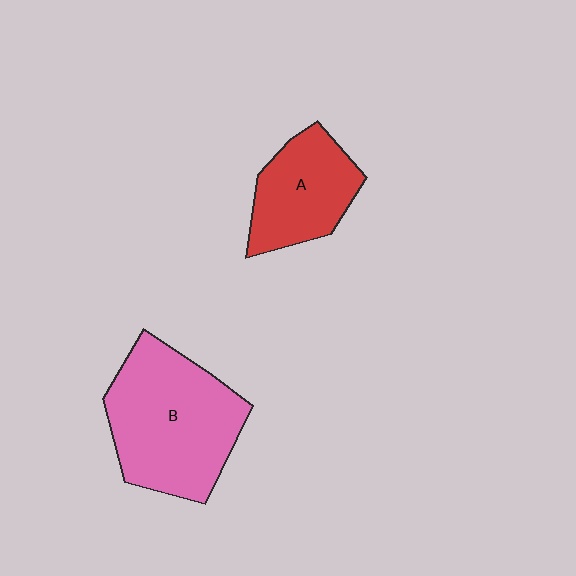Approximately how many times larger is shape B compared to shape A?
Approximately 1.7 times.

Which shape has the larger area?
Shape B (pink).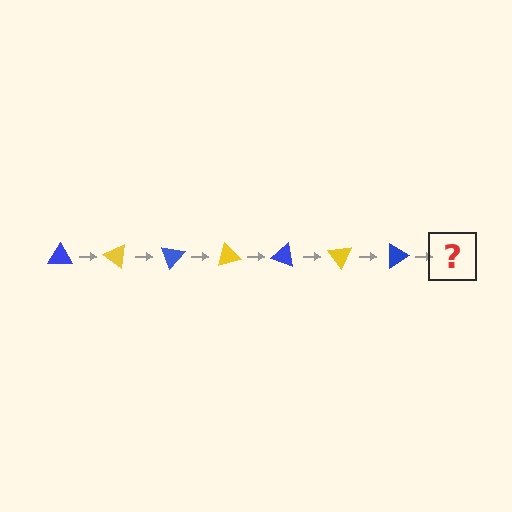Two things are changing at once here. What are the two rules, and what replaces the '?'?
The two rules are that it rotates 35 degrees each step and the color cycles through blue and yellow. The '?' should be a yellow triangle, rotated 245 degrees from the start.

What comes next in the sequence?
The next element should be a yellow triangle, rotated 245 degrees from the start.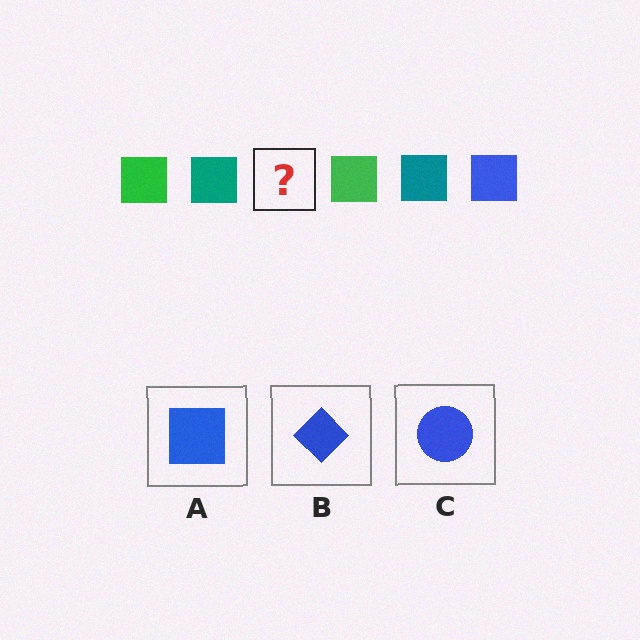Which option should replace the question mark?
Option A.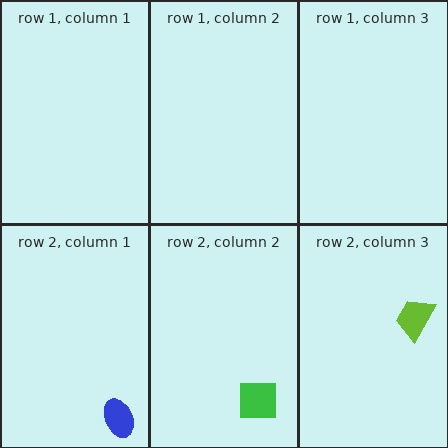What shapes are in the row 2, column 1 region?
The blue ellipse.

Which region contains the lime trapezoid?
The row 2, column 3 region.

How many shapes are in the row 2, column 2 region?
1.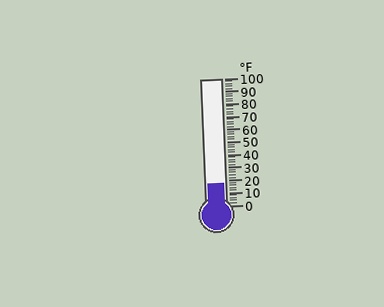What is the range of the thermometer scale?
The thermometer scale ranges from 0°F to 100°F.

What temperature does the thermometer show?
The thermometer shows approximately 18°F.